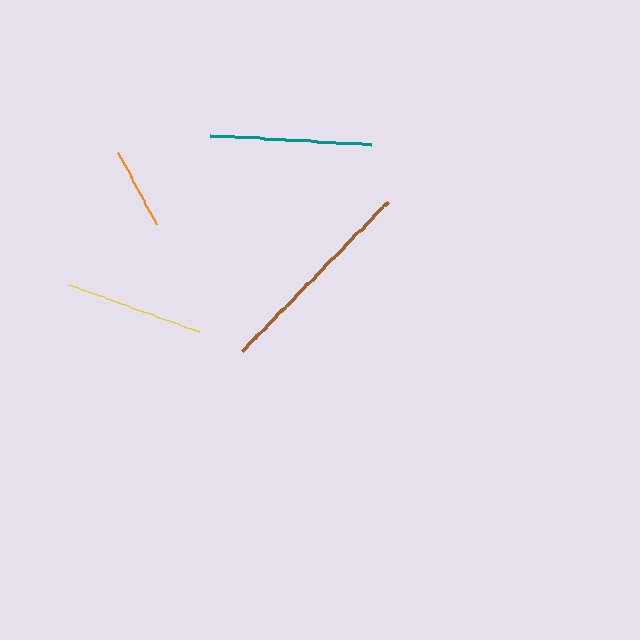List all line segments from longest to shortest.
From longest to shortest: brown, teal, yellow, orange.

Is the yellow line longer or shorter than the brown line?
The brown line is longer than the yellow line.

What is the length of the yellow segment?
The yellow segment is approximately 139 pixels long.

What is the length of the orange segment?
The orange segment is approximately 80 pixels long.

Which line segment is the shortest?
The orange line is the shortest at approximately 80 pixels.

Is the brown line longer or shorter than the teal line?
The brown line is longer than the teal line.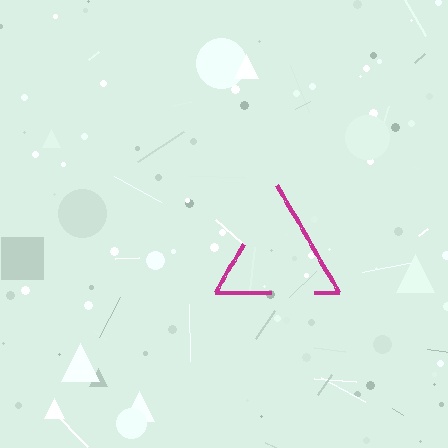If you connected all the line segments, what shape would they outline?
They would outline a triangle.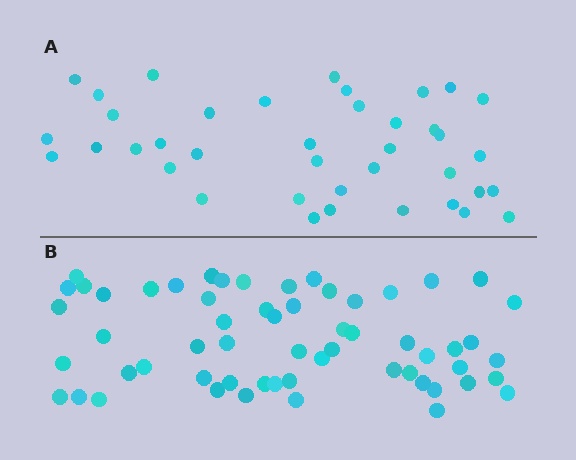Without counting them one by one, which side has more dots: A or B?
Region B (the bottom region) has more dots.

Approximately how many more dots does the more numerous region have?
Region B has approximately 20 more dots than region A.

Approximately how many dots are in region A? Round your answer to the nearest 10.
About 40 dots. (The exact count is 39, which rounds to 40.)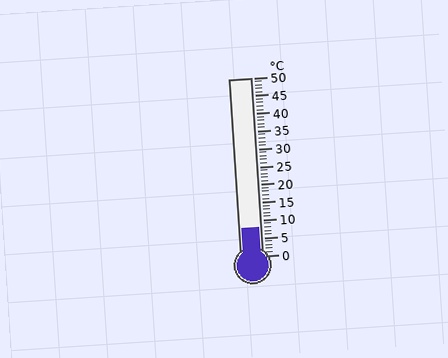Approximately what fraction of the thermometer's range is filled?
The thermometer is filled to approximately 15% of its range.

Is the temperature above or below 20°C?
The temperature is below 20°C.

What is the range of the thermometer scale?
The thermometer scale ranges from 0°C to 50°C.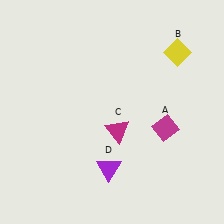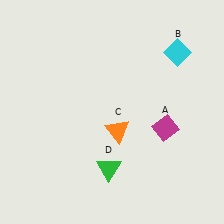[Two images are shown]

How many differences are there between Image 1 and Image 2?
There are 3 differences between the two images.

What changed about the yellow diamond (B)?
In Image 1, B is yellow. In Image 2, it changed to cyan.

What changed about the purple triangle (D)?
In Image 1, D is purple. In Image 2, it changed to green.